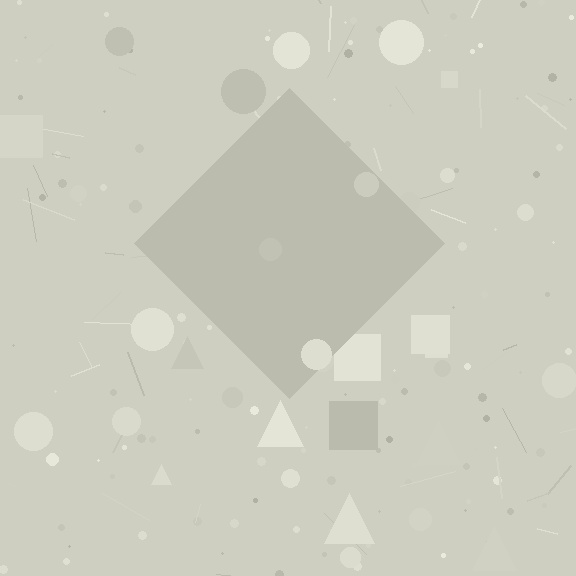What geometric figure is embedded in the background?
A diamond is embedded in the background.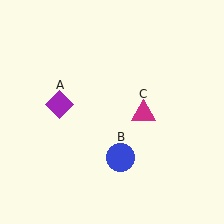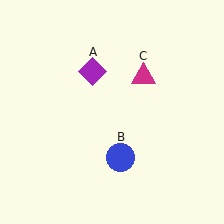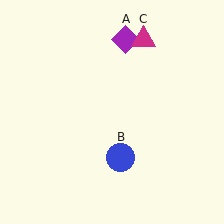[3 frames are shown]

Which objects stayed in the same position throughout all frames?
Blue circle (object B) remained stationary.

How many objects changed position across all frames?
2 objects changed position: purple diamond (object A), magenta triangle (object C).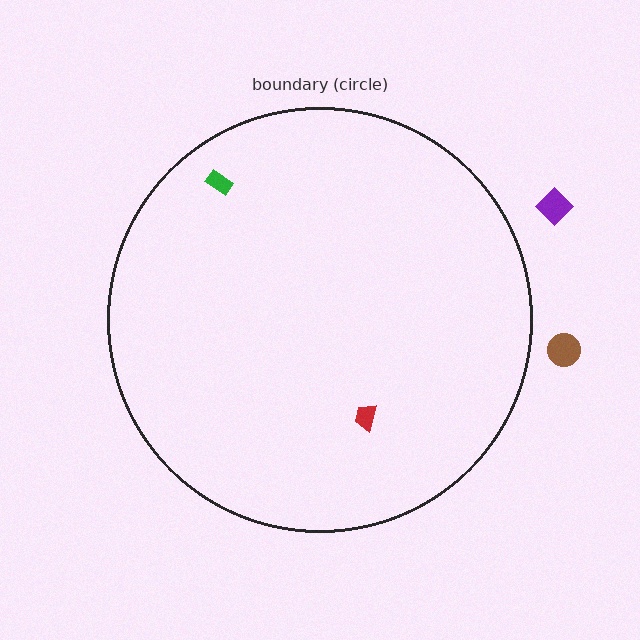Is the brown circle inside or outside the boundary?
Outside.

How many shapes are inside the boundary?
2 inside, 2 outside.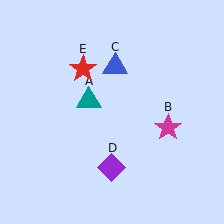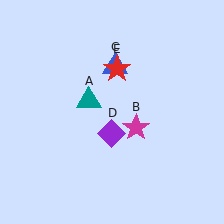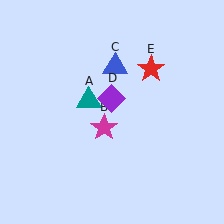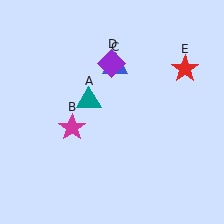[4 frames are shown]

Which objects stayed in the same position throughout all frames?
Teal triangle (object A) and blue triangle (object C) remained stationary.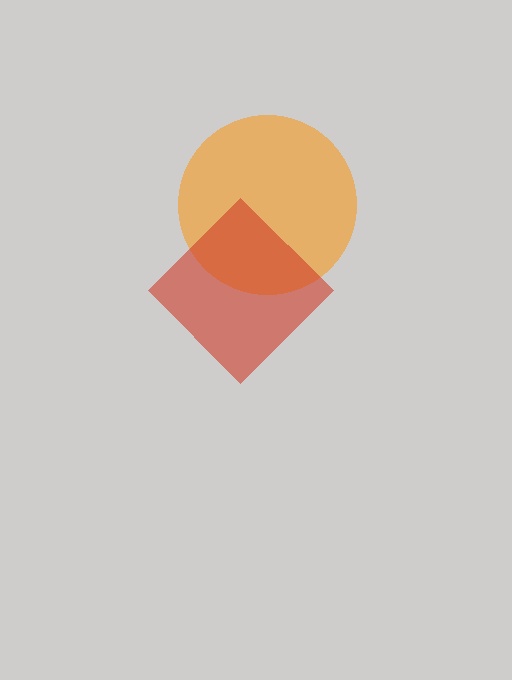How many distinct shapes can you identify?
There are 2 distinct shapes: an orange circle, a red diamond.